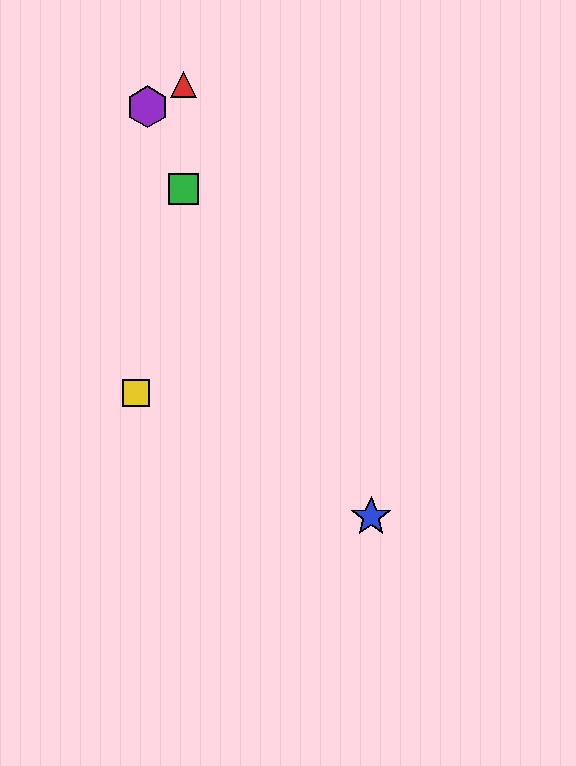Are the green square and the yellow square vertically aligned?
No, the green square is at x≈183 and the yellow square is at x≈136.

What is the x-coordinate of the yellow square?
The yellow square is at x≈136.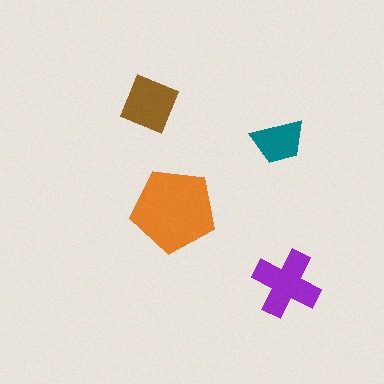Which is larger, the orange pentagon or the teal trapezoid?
The orange pentagon.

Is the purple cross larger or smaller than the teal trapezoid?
Larger.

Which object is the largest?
The orange pentagon.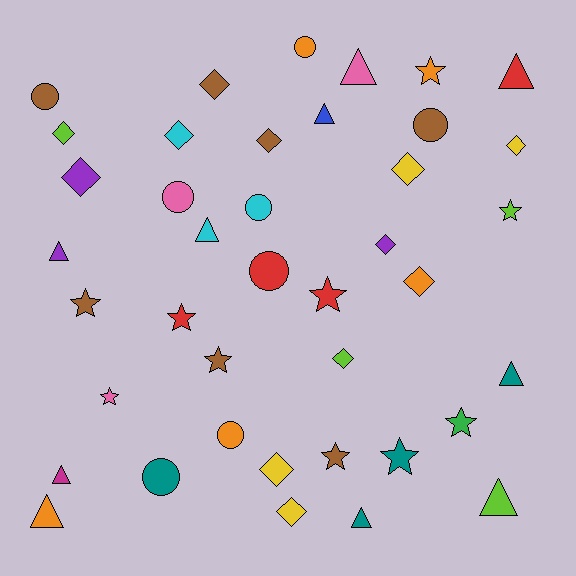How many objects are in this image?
There are 40 objects.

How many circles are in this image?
There are 8 circles.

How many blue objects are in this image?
There is 1 blue object.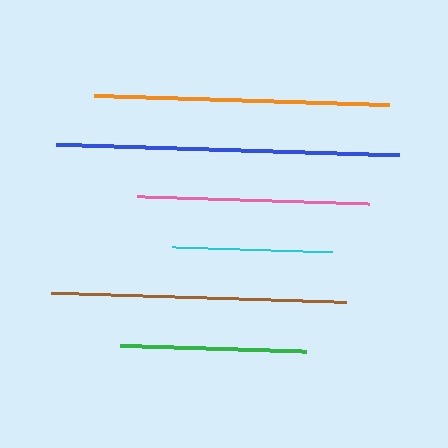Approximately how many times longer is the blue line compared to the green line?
The blue line is approximately 1.8 times the length of the green line.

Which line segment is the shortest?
The cyan line is the shortest at approximately 161 pixels.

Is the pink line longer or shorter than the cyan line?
The pink line is longer than the cyan line.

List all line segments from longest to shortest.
From longest to shortest: blue, orange, brown, pink, green, cyan.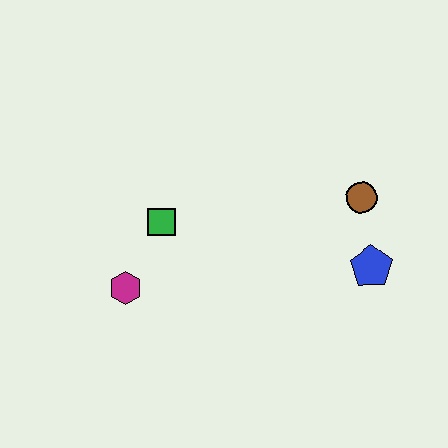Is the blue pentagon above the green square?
No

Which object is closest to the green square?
The magenta hexagon is closest to the green square.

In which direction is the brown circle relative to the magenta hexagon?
The brown circle is to the right of the magenta hexagon.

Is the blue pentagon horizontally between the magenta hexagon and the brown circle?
No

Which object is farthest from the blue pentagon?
The magenta hexagon is farthest from the blue pentagon.